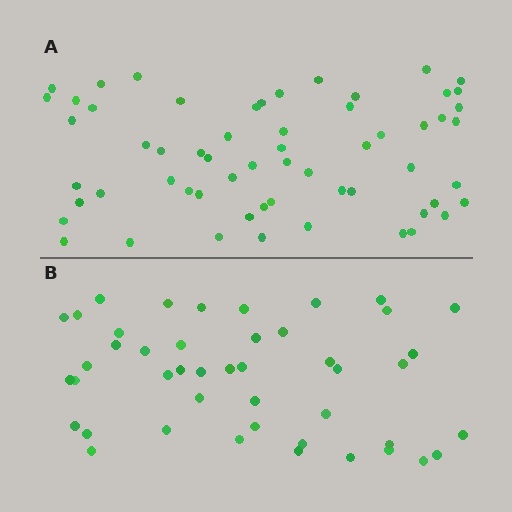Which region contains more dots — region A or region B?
Region A (the top region) has more dots.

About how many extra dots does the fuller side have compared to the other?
Region A has approximately 15 more dots than region B.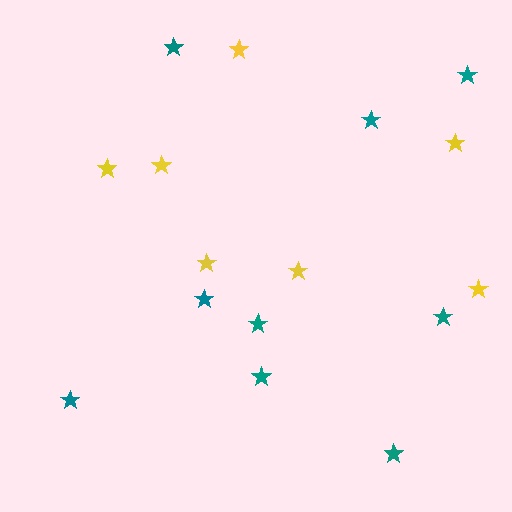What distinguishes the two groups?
There are 2 groups: one group of teal stars (9) and one group of yellow stars (7).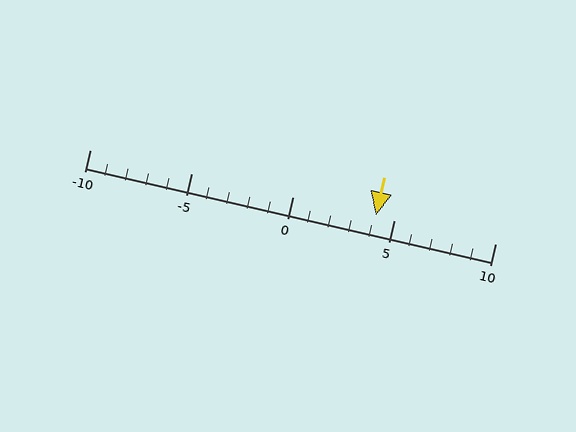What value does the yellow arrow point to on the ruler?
The yellow arrow points to approximately 4.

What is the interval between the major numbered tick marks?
The major tick marks are spaced 5 units apart.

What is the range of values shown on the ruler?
The ruler shows values from -10 to 10.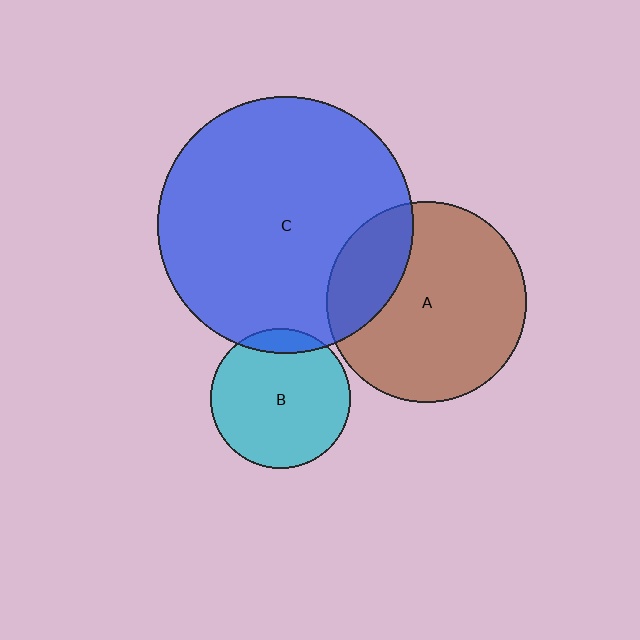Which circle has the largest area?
Circle C (blue).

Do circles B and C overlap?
Yes.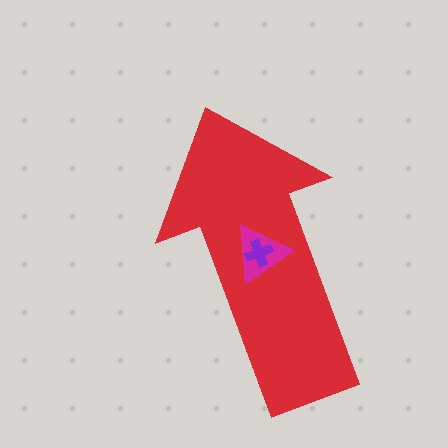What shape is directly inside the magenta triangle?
The purple cross.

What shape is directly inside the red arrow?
The magenta triangle.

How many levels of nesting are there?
3.